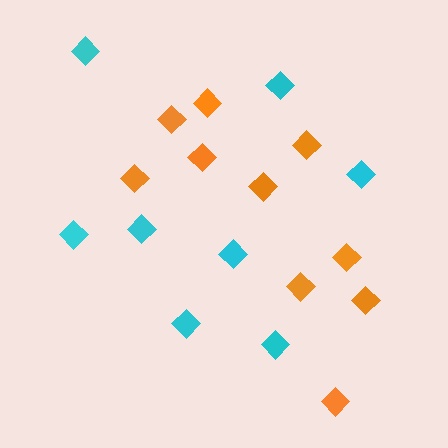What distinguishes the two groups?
There are 2 groups: one group of cyan diamonds (8) and one group of orange diamonds (10).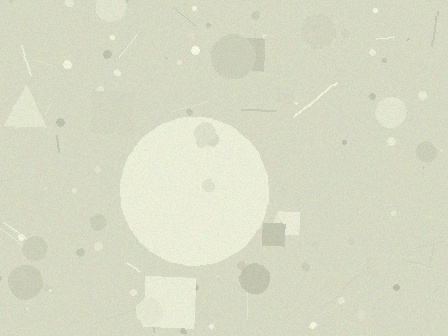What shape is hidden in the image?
A circle is hidden in the image.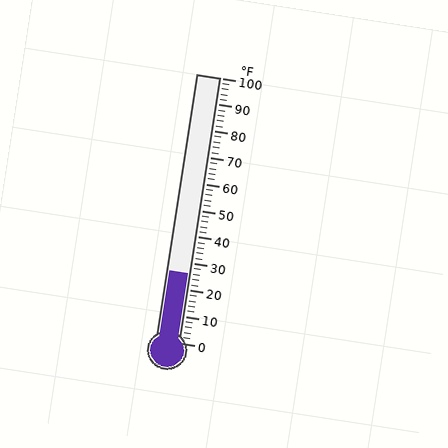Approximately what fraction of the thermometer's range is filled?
The thermometer is filled to approximately 25% of its range.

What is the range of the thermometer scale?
The thermometer scale ranges from 0°F to 100°F.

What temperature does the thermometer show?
The thermometer shows approximately 26°F.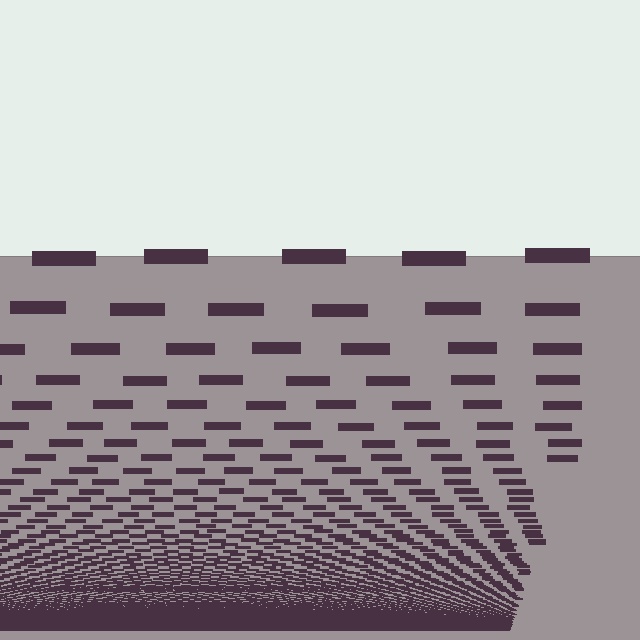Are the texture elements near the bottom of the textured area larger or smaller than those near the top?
Smaller. The gradient is inverted — elements near the bottom are smaller and denser.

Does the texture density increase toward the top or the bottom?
Density increases toward the bottom.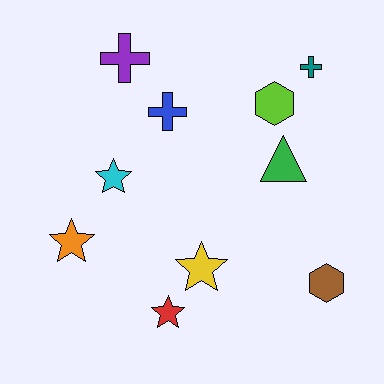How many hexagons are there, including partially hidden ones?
There are 2 hexagons.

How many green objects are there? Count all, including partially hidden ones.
There is 1 green object.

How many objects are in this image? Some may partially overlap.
There are 10 objects.